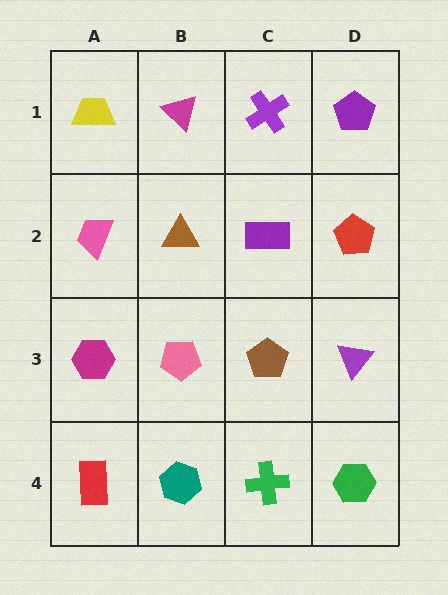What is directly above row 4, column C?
A brown pentagon.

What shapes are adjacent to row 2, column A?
A yellow trapezoid (row 1, column A), a magenta hexagon (row 3, column A), a brown triangle (row 2, column B).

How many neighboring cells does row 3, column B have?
4.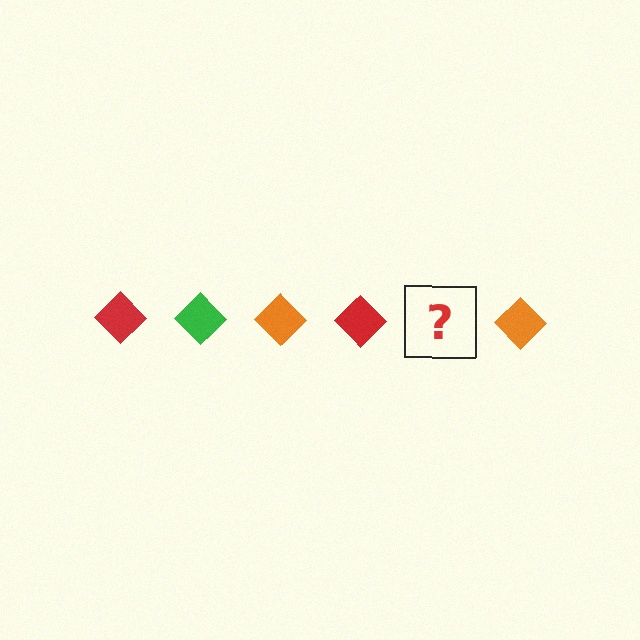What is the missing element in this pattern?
The missing element is a green diamond.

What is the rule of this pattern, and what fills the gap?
The rule is that the pattern cycles through red, green, orange diamonds. The gap should be filled with a green diamond.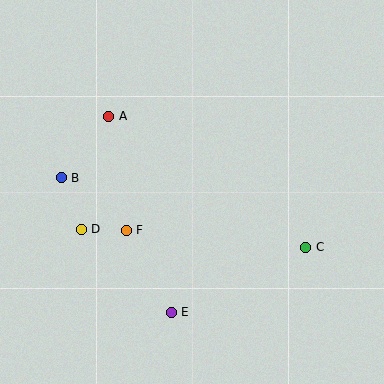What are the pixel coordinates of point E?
Point E is at (171, 312).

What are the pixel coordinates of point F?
Point F is at (126, 230).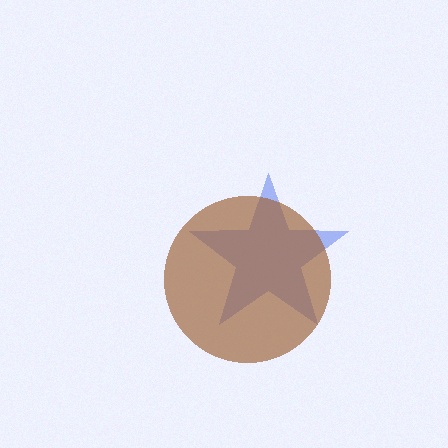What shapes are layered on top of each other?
The layered shapes are: a blue star, a brown circle.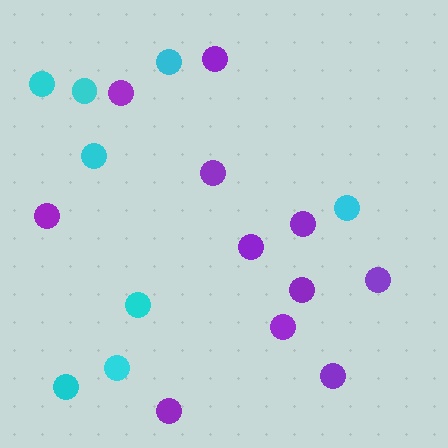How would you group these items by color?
There are 2 groups: one group of purple circles (11) and one group of cyan circles (8).